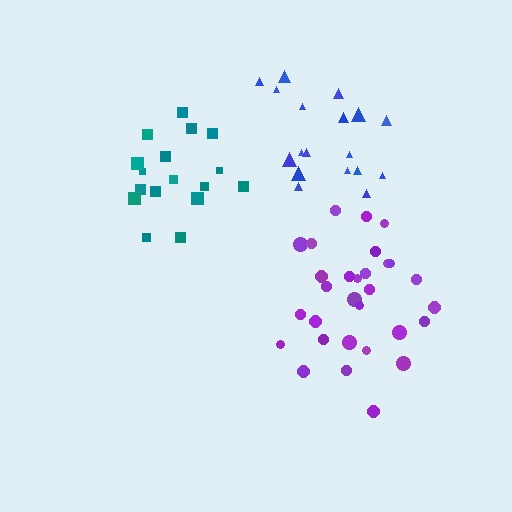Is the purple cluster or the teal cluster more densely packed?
Teal.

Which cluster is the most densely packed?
Teal.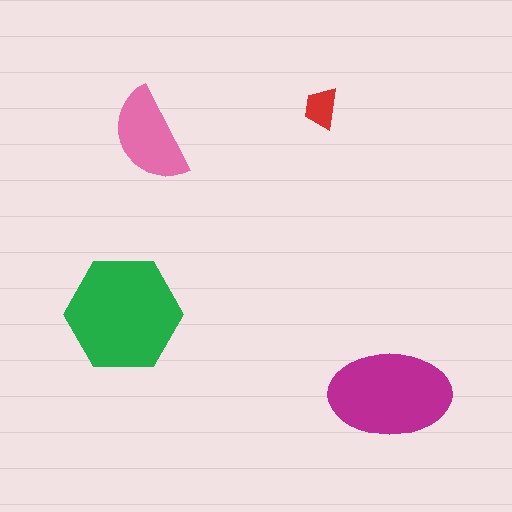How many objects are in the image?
There are 4 objects in the image.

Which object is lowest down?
The magenta ellipse is bottommost.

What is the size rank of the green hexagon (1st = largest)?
1st.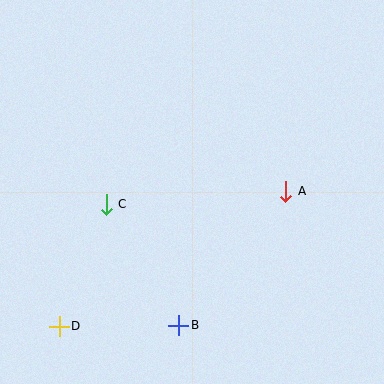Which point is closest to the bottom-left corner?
Point D is closest to the bottom-left corner.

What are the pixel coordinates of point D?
Point D is at (59, 326).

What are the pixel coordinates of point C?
Point C is at (106, 204).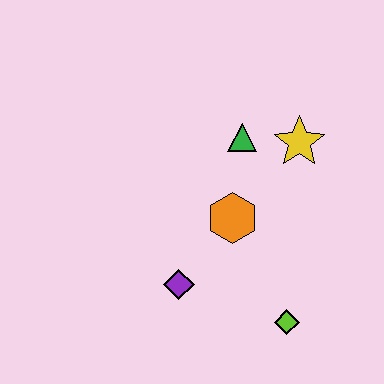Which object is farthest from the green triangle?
The lime diamond is farthest from the green triangle.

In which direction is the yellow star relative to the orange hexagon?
The yellow star is above the orange hexagon.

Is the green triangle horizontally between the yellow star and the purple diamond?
Yes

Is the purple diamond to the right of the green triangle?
No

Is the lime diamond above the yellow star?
No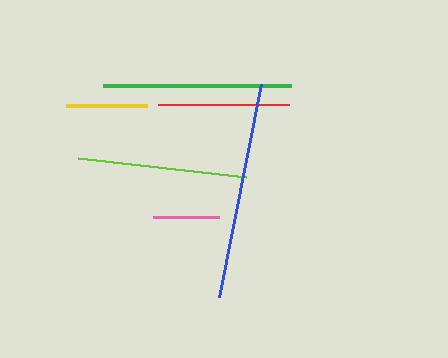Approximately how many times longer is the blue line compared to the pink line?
The blue line is approximately 3.3 times the length of the pink line.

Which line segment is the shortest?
The pink line is the shortest at approximately 65 pixels.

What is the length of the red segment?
The red segment is approximately 131 pixels long.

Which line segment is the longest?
The blue line is the longest at approximately 216 pixels.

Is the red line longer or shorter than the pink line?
The red line is longer than the pink line.